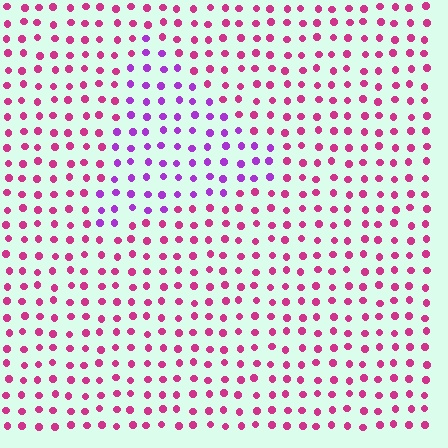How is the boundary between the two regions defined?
The boundary is defined purely by a slight shift in hue (about 41 degrees). Spacing, size, and orientation are identical on both sides.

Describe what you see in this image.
The image is filled with small magenta elements in a uniform arrangement. A triangle-shaped region is visible where the elements are tinted to a slightly different hue, forming a subtle color boundary.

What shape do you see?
I see a triangle.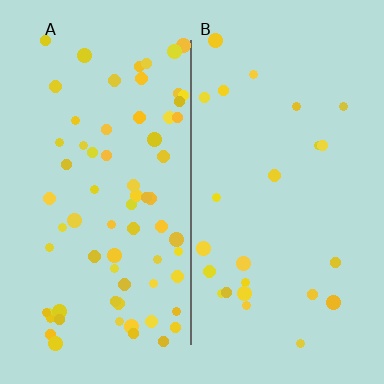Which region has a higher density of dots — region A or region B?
A (the left).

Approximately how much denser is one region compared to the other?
Approximately 3.0× — region A over region B.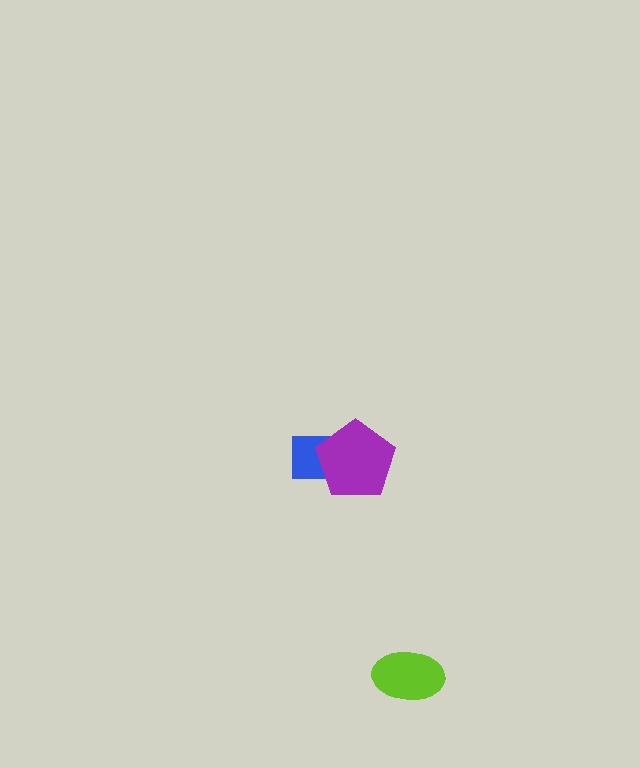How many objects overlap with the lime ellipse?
0 objects overlap with the lime ellipse.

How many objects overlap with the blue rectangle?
1 object overlaps with the blue rectangle.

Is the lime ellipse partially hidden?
No, no other shape covers it.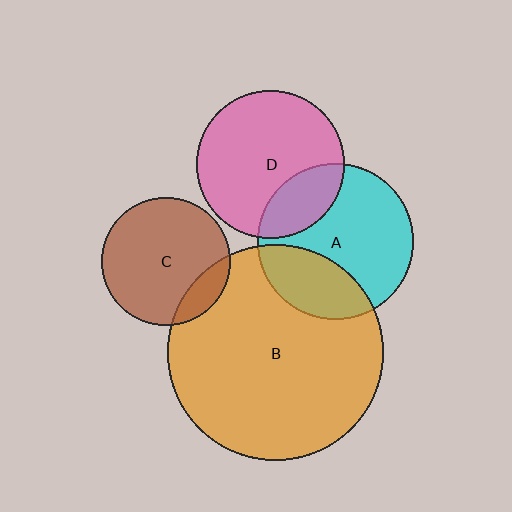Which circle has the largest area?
Circle B (orange).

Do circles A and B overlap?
Yes.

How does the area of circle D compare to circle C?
Approximately 1.3 times.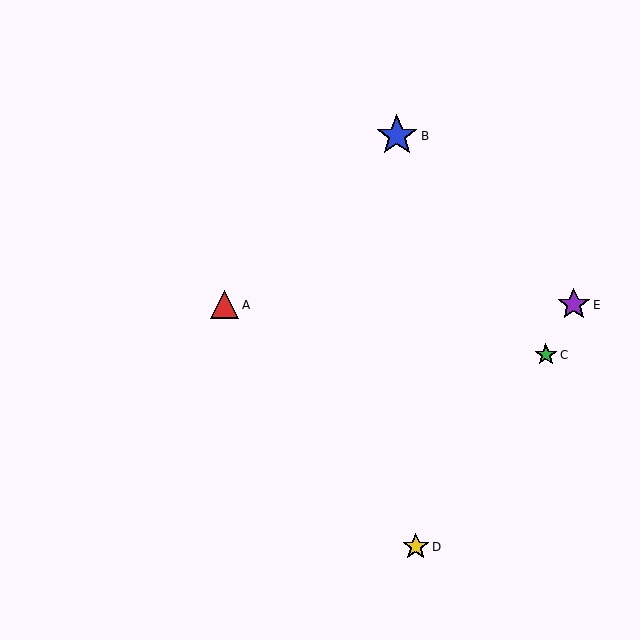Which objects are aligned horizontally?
Objects A, E are aligned horizontally.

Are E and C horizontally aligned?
No, E is at y≈305 and C is at y≈355.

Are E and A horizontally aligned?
Yes, both are at y≈305.